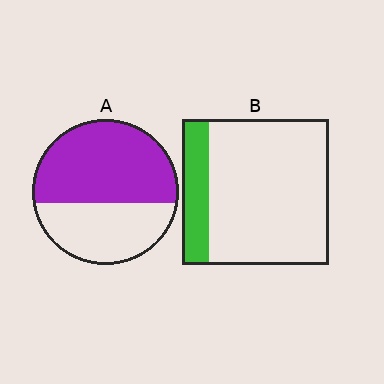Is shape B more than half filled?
No.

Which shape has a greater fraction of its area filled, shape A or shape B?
Shape A.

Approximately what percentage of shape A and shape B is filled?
A is approximately 60% and B is approximately 20%.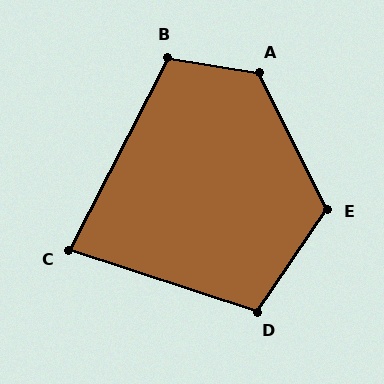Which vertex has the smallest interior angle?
C, at approximately 81 degrees.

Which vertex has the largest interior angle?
A, at approximately 126 degrees.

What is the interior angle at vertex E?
Approximately 119 degrees (obtuse).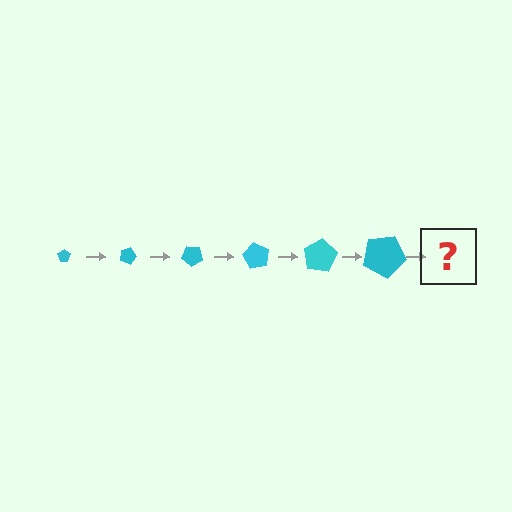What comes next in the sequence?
The next element should be a pentagon, larger than the previous one and rotated 120 degrees from the start.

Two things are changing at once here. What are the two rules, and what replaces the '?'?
The two rules are that the pentagon grows larger each step and it rotates 20 degrees each step. The '?' should be a pentagon, larger than the previous one and rotated 120 degrees from the start.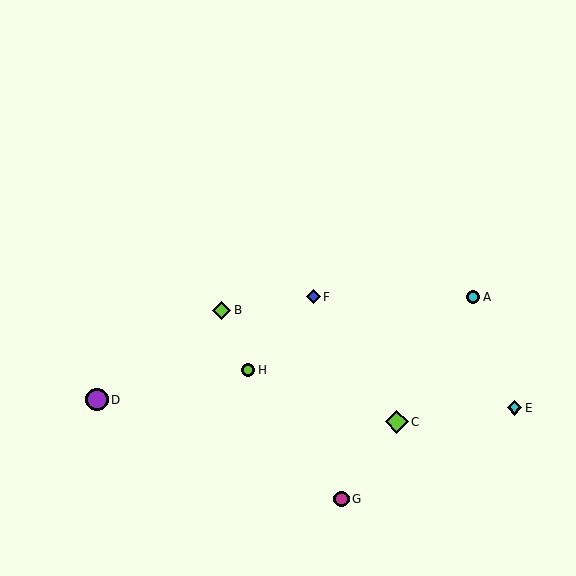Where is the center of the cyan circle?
The center of the cyan circle is at (473, 297).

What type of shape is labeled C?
Shape C is a lime diamond.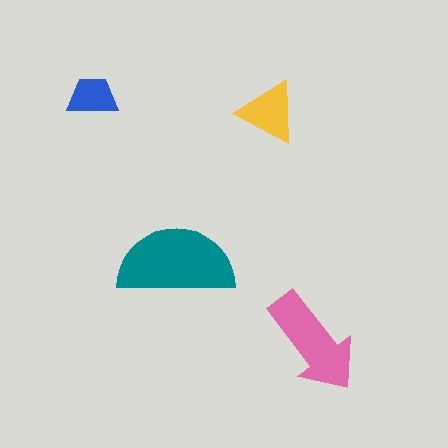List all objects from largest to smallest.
The teal semicircle, the pink arrow, the yellow triangle, the blue trapezoid.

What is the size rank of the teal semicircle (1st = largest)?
1st.